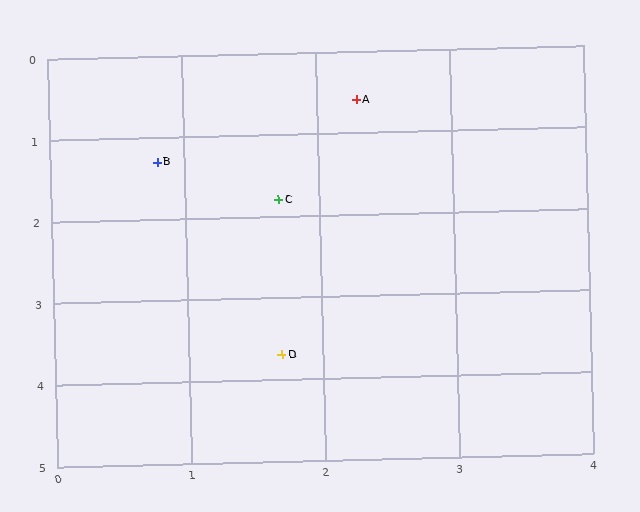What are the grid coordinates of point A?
Point A is at approximately (2.3, 0.6).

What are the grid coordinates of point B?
Point B is at approximately (0.8, 1.3).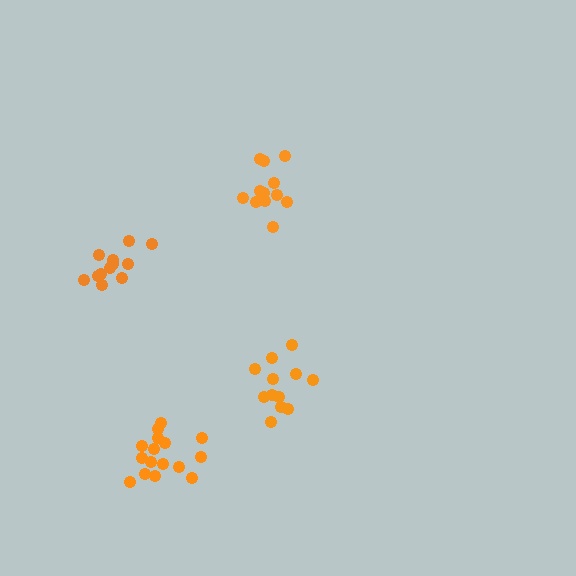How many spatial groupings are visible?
There are 4 spatial groupings.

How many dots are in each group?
Group 1: 12 dots, Group 2: 12 dots, Group 3: 12 dots, Group 4: 16 dots (52 total).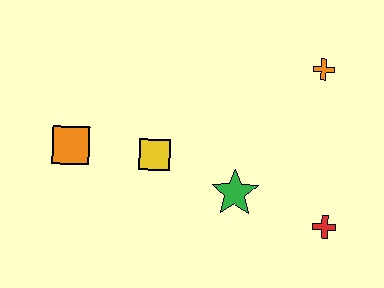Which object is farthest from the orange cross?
The orange square is farthest from the orange cross.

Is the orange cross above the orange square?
Yes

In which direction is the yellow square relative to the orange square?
The yellow square is to the right of the orange square.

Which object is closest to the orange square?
The yellow square is closest to the orange square.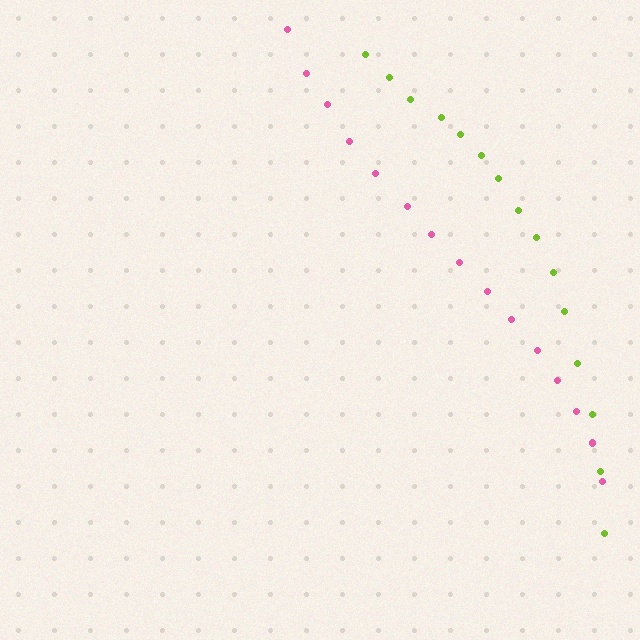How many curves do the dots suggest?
There are 2 distinct paths.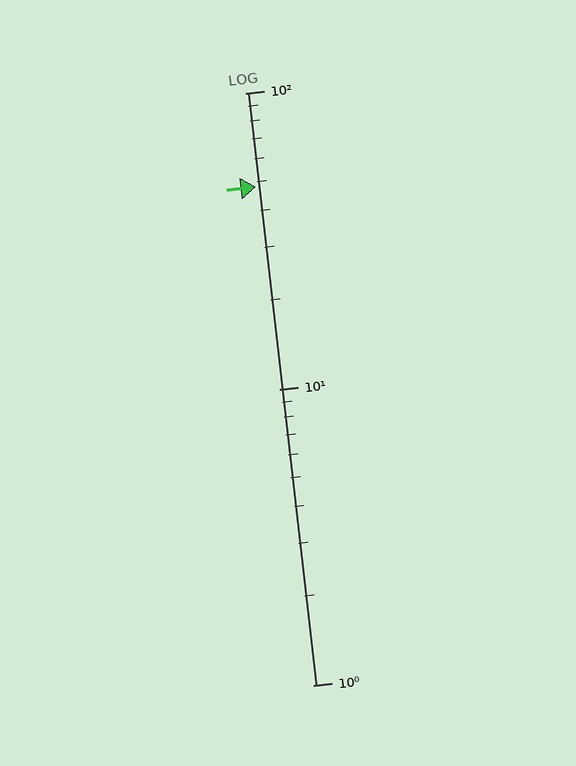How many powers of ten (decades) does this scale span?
The scale spans 2 decades, from 1 to 100.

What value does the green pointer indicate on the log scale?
The pointer indicates approximately 48.